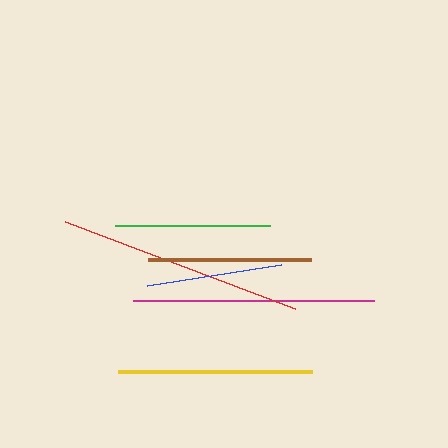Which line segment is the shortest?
The blue line is the shortest at approximately 135 pixels.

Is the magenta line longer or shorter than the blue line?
The magenta line is longer than the blue line.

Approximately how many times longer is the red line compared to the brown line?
The red line is approximately 1.5 times the length of the brown line.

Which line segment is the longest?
The red line is the longest at approximately 246 pixels.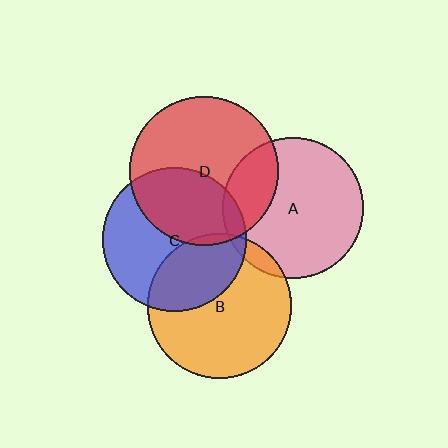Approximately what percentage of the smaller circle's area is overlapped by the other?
Approximately 5%.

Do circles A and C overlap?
Yes.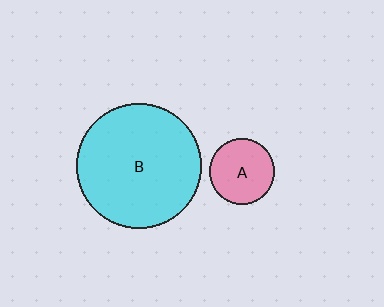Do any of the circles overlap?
No, none of the circles overlap.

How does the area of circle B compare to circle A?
Approximately 3.6 times.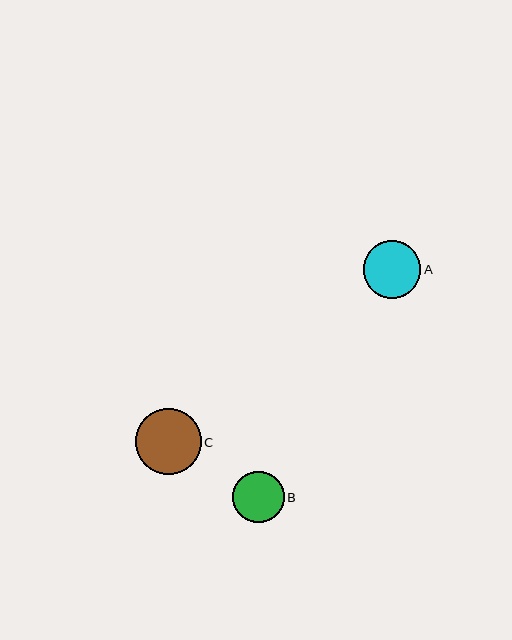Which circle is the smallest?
Circle B is the smallest with a size of approximately 51 pixels.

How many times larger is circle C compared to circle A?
Circle C is approximately 1.1 times the size of circle A.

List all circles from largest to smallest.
From largest to smallest: C, A, B.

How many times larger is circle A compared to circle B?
Circle A is approximately 1.1 times the size of circle B.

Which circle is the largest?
Circle C is the largest with a size of approximately 66 pixels.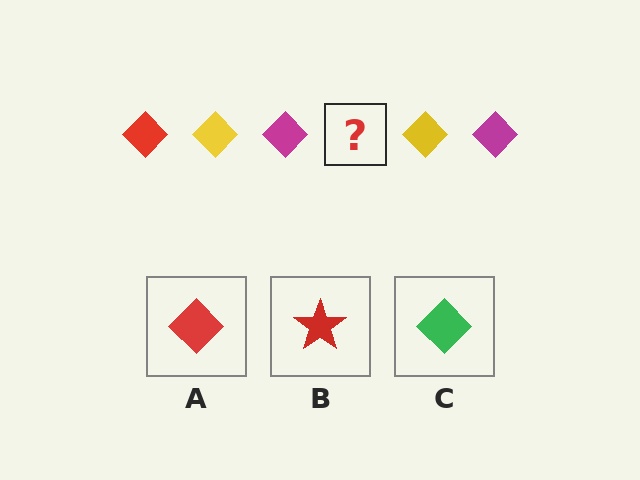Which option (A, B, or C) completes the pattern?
A.